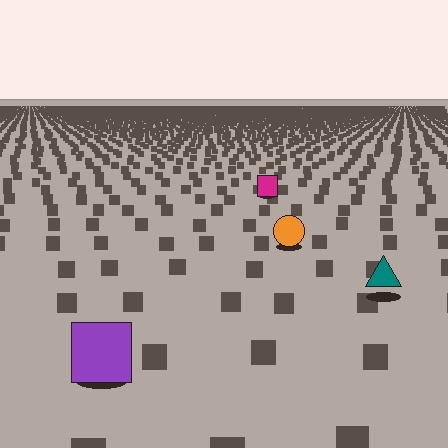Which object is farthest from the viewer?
The magenta square is farthest from the viewer. It appears smaller and the ground texture around it is denser.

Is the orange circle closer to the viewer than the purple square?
No. The purple square is closer — you can tell from the texture gradient: the ground texture is coarser near it.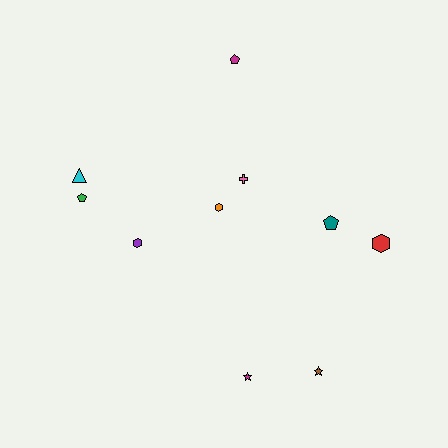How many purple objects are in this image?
There is 1 purple object.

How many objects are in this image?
There are 10 objects.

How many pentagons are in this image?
There are 3 pentagons.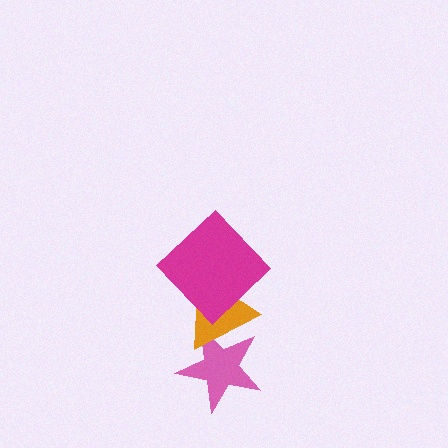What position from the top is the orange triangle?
The orange triangle is 2nd from the top.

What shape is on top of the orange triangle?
The magenta diamond is on top of the orange triangle.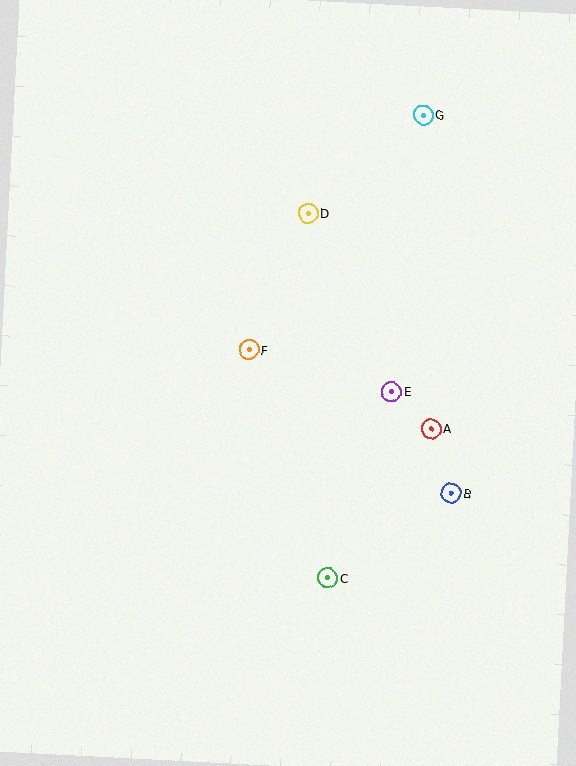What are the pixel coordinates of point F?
Point F is at (249, 350).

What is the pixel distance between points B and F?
The distance between B and F is 248 pixels.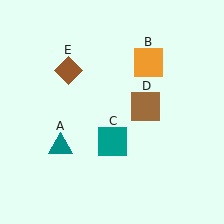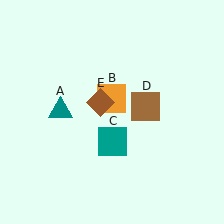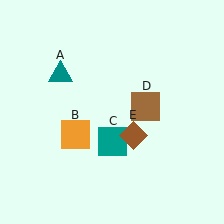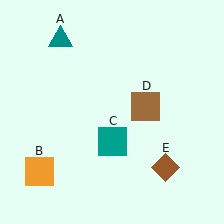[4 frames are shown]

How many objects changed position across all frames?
3 objects changed position: teal triangle (object A), orange square (object B), brown diamond (object E).